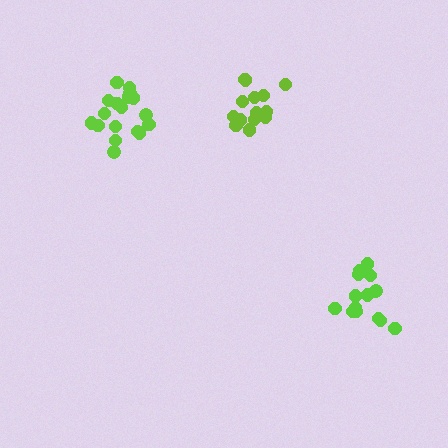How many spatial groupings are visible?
There are 3 spatial groupings.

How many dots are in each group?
Group 1: 19 dots, Group 2: 14 dots, Group 3: 14 dots (47 total).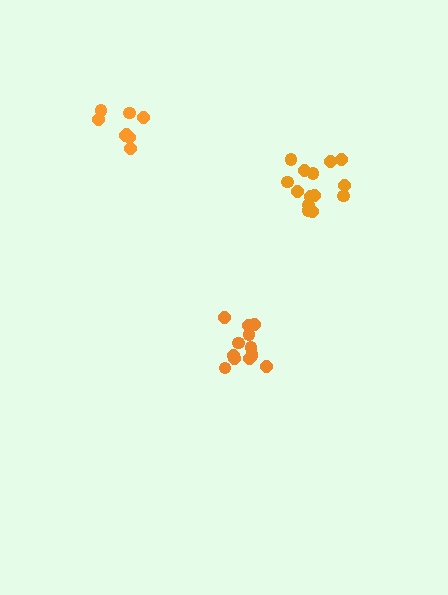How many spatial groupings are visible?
There are 3 spatial groupings.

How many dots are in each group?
Group 1: 9 dots, Group 2: 15 dots, Group 3: 13 dots (37 total).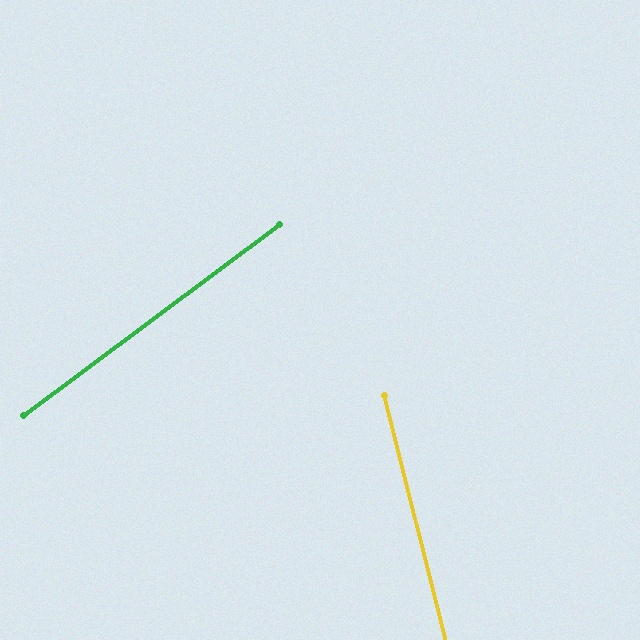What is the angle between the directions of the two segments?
Approximately 68 degrees.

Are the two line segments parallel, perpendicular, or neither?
Neither parallel nor perpendicular — they differ by about 68°.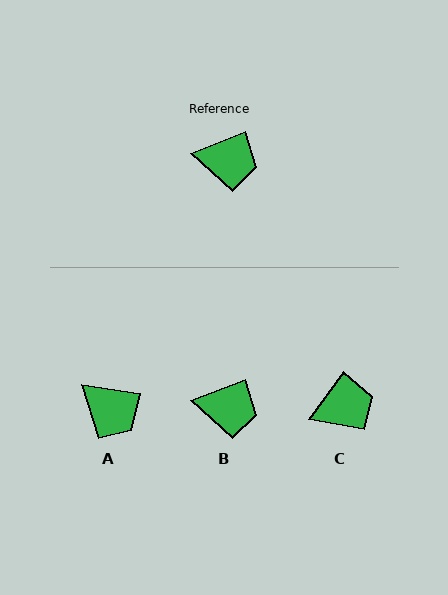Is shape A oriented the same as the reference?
No, it is off by about 30 degrees.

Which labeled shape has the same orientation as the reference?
B.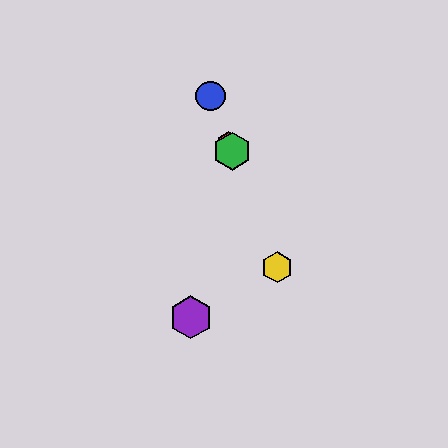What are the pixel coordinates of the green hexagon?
The green hexagon is at (232, 151).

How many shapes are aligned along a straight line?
4 shapes (the red hexagon, the blue circle, the green hexagon, the yellow hexagon) are aligned along a straight line.